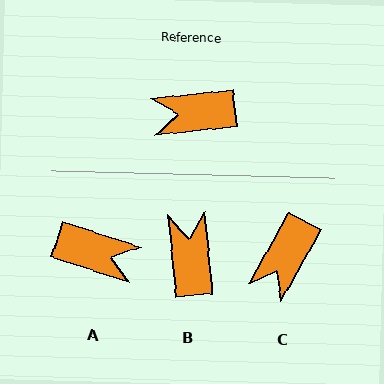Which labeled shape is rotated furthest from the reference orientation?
A, about 156 degrees away.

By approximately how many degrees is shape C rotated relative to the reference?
Approximately 54 degrees counter-clockwise.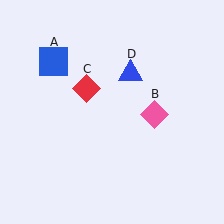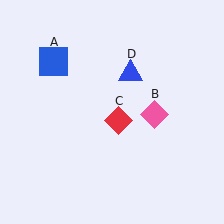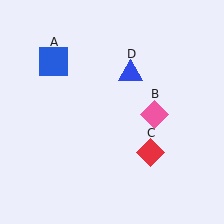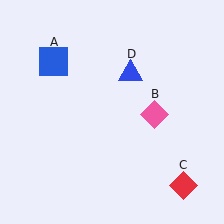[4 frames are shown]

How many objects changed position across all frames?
1 object changed position: red diamond (object C).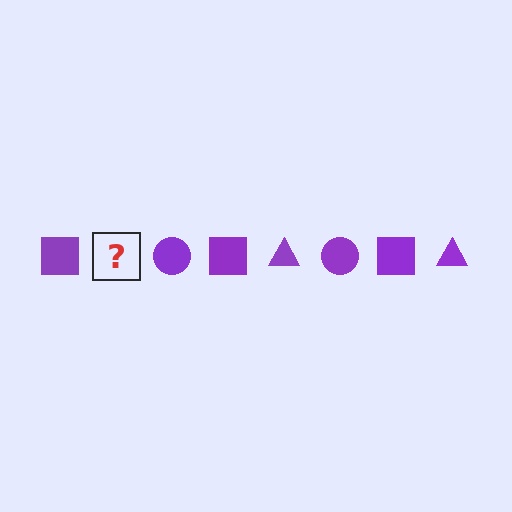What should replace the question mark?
The question mark should be replaced with a purple triangle.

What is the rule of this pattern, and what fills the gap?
The rule is that the pattern cycles through square, triangle, circle shapes in purple. The gap should be filled with a purple triangle.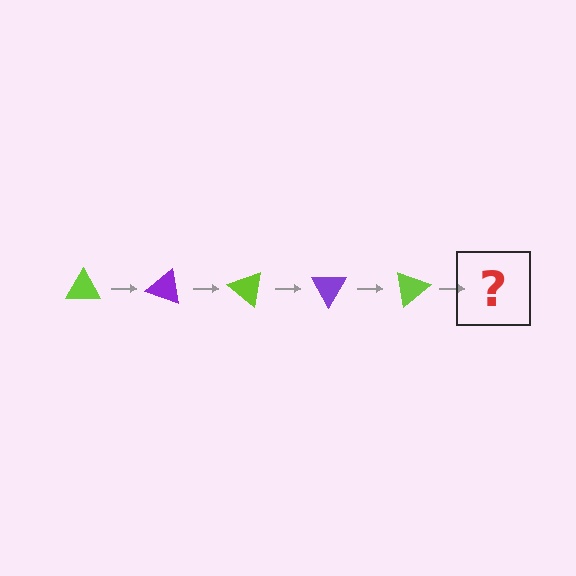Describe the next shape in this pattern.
It should be a purple triangle, rotated 100 degrees from the start.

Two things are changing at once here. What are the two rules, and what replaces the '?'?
The two rules are that it rotates 20 degrees each step and the color cycles through lime and purple. The '?' should be a purple triangle, rotated 100 degrees from the start.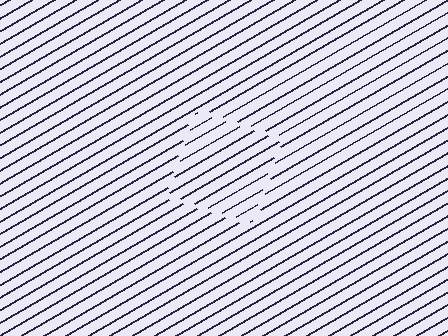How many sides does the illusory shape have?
4 sides — the line-ends trace a square.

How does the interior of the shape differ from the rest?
The interior of the shape contains the same grating, shifted by half a period — the contour is defined by the phase discontinuity where line-ends from the inner and outer gratings abut.